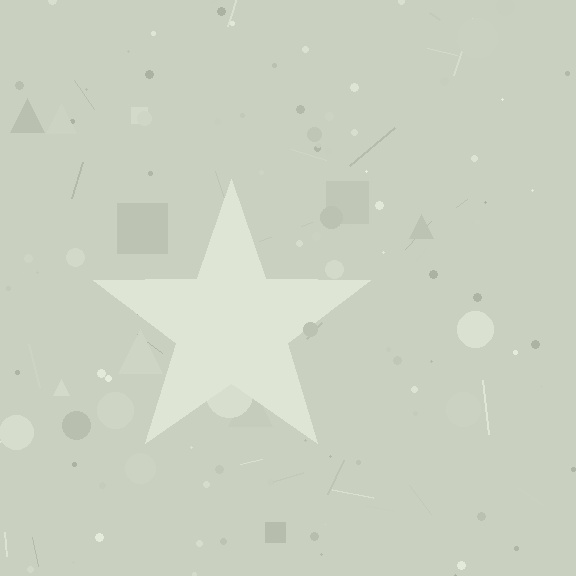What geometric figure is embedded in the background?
A star is embedded in the background.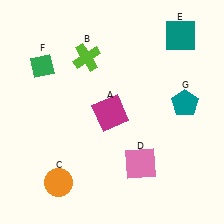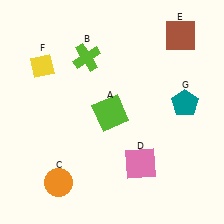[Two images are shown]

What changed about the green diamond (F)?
In Image 1, F is green. In Image 2, it changed to yellow.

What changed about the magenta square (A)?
In Image 1, A is magenta. In Image 2, it changed to lime.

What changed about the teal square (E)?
In Image 1, E is teal. In Image 2, it changed to brown.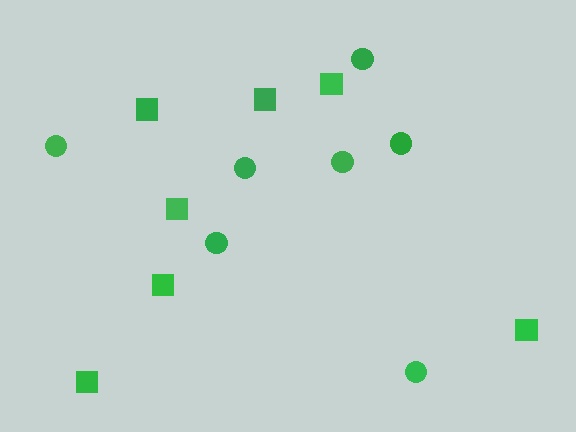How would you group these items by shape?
There are 2 groups: one group of circles (7) and one group of squares (7).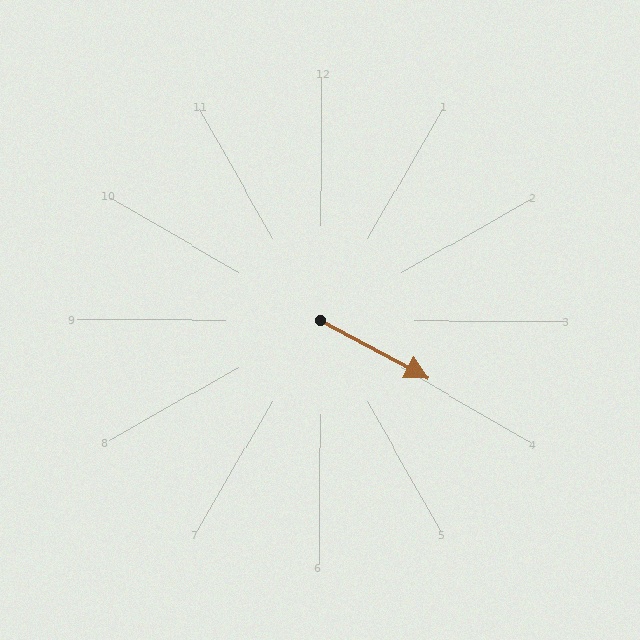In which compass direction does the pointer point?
Southeast.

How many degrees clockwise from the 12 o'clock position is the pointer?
Approximately 118 degrees.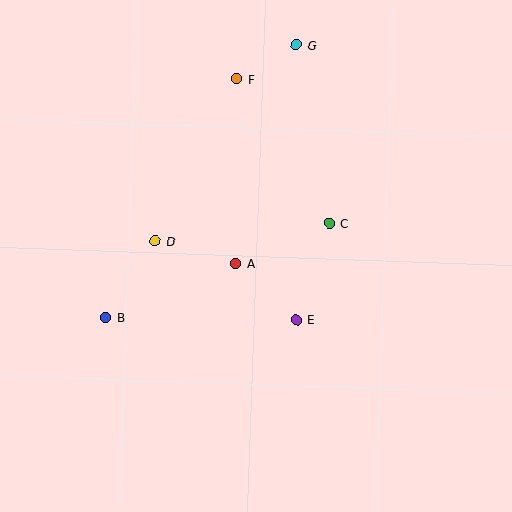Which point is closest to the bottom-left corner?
Point B is closest to the bottom-left corner.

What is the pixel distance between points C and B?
The distance between C and B is 243 pixels.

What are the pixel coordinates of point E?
Point E is at (296, 320).